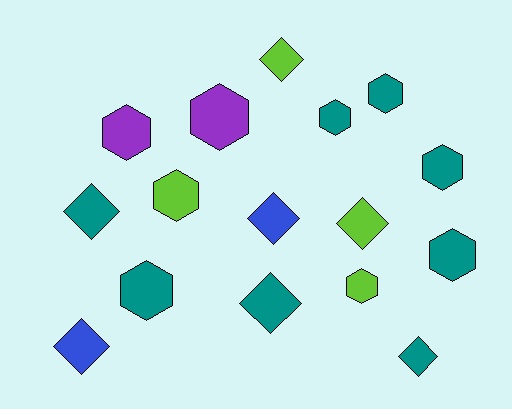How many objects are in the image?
There are 16 objects.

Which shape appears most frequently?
Hexagon, with 9 objects.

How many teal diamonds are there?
There are 3 teal diamonds.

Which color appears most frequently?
Teal, with 8 objects.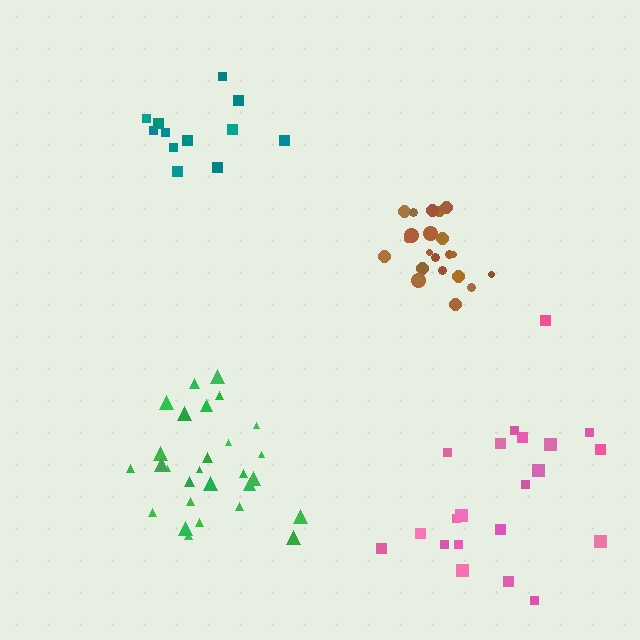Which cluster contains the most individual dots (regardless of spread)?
Green (28).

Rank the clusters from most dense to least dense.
brown, green, teal, pink.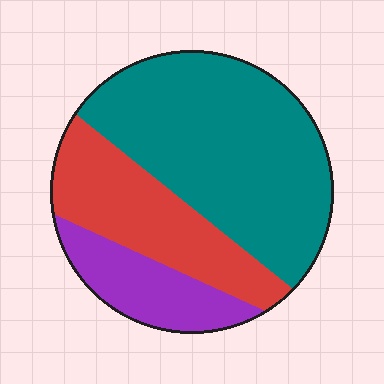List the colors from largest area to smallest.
From largest to smallest: teal, red, purple.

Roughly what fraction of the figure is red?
Red takes up between a quarter and a half of the figure.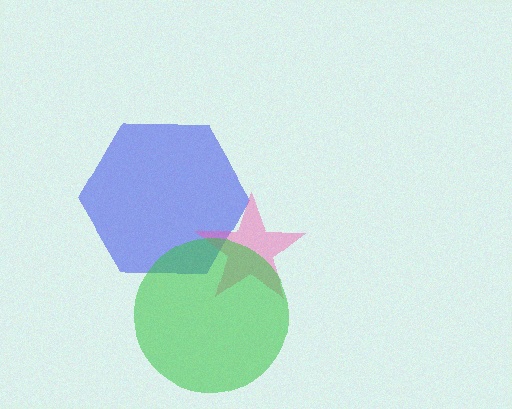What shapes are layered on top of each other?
The layered shapes are: a blue hexagon, a pink star, a green circle.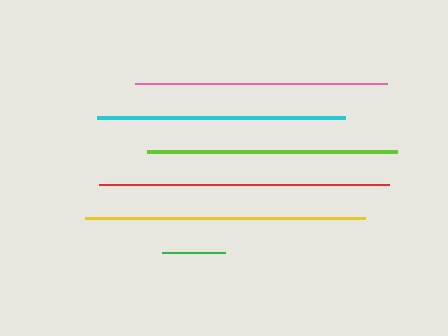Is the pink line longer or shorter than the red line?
The red line is longer than the pink line.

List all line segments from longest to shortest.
From longest to shortest: red, yellow, pink, lime, cyan, green.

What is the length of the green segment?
The green segment is approximately 63 pixels long.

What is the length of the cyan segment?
The cyan segment is approximately 248 pixels long.